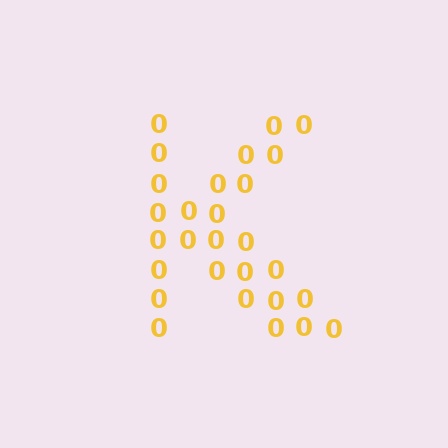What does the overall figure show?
The overall figure shows the letter K.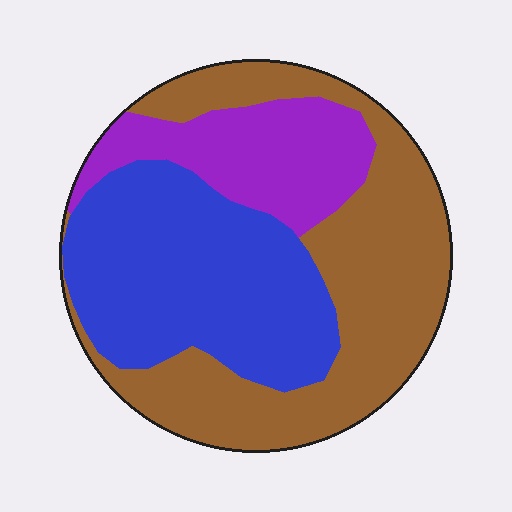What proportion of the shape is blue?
Blue takes up about three eighths (3/8) of the shape.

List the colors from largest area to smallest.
From largest to smallest: brown, blue, purple.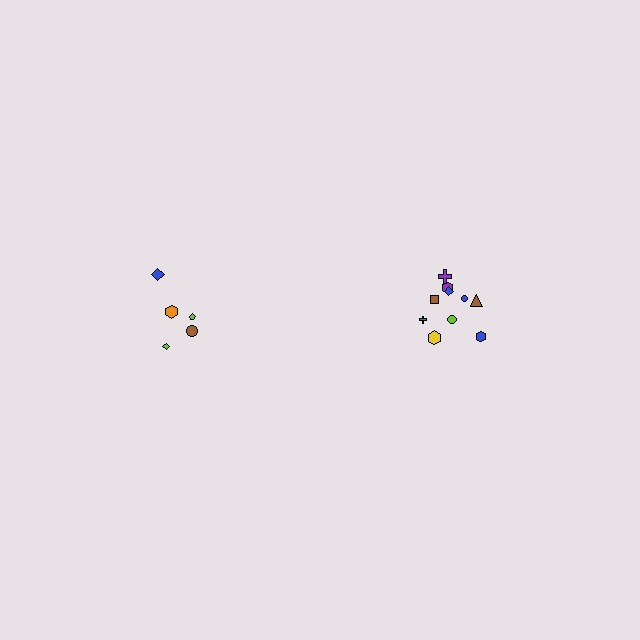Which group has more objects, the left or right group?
The right group.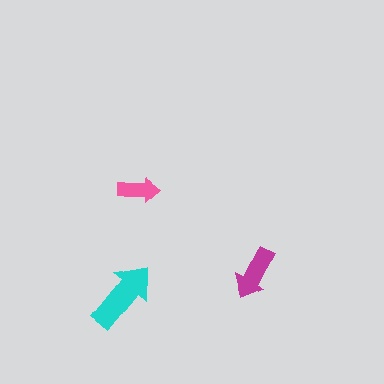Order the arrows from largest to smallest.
the cyan one, the magenta one, the pink one.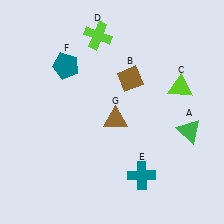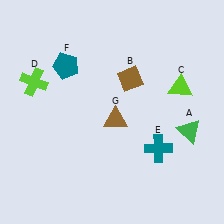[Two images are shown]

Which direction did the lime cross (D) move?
The lime cross (D) moved left.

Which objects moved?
The objects that moved are: the lime cross (D), the teal cross (E).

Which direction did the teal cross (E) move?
The teal cross (E) moved up.